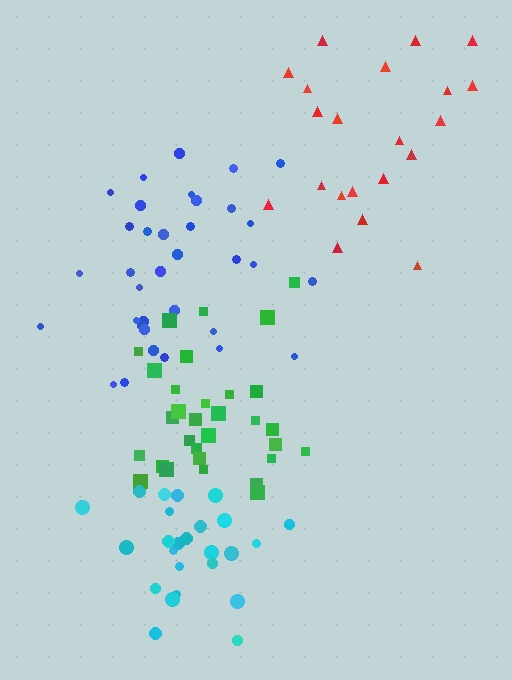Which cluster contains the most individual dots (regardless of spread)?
Blue (35).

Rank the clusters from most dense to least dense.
cyan, green, blue, red.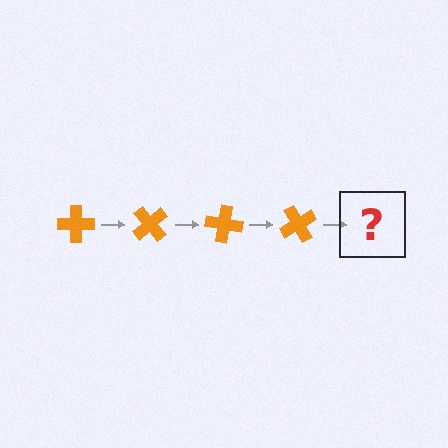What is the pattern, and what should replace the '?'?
The pattern is that the cross rotates 50 degrees each step. The '?' should be an orange cross rotated 200 degrees.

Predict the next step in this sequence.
The next step is an orange cross rotated 200 degrees.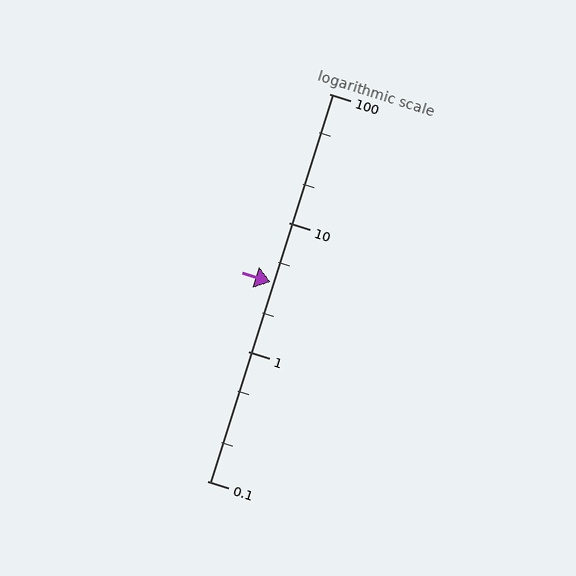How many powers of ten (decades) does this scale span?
The scale spans 3 decades, from 0.1 to 100.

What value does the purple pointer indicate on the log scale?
The pointer indicates approximately 3.5.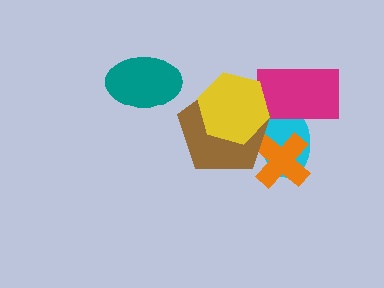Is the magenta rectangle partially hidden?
Yes, it is partially covered by another shape.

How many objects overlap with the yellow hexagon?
3 objects overlap with the yellow hexagon.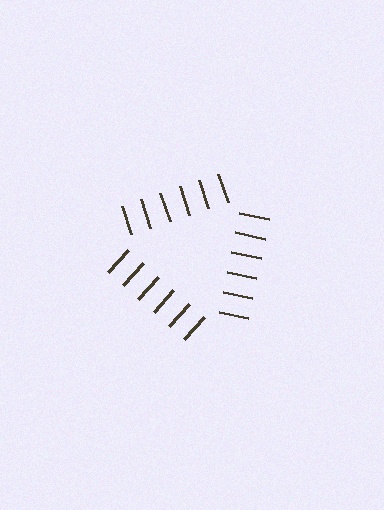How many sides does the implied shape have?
3 sides — the line-ends trace a triangle.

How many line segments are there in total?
18 — 6 along each of the 3 edges.